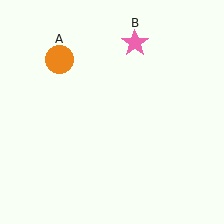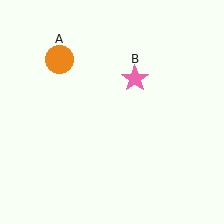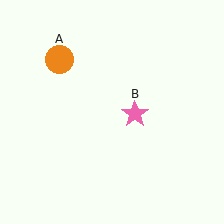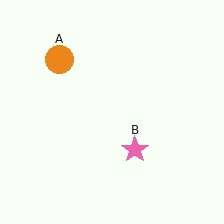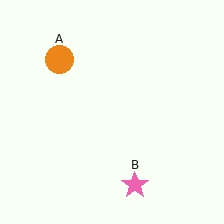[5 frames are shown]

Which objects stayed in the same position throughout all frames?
Orange circle (object A) remained stationary.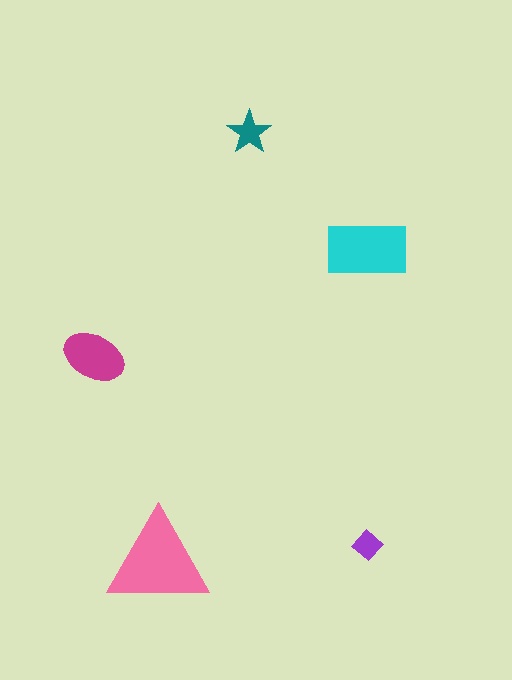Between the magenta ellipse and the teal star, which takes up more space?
The magenta ellipse.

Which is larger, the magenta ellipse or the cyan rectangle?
The cyan rectangle.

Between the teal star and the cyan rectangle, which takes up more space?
The cyan rectangle.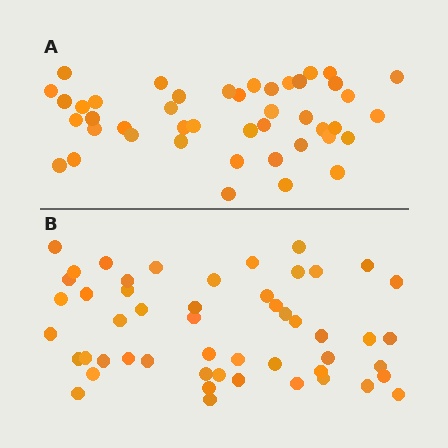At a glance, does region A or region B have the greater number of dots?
Region B (the bottom region) has more dots.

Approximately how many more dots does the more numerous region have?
Region B has roughly 8 or so more dots than region A.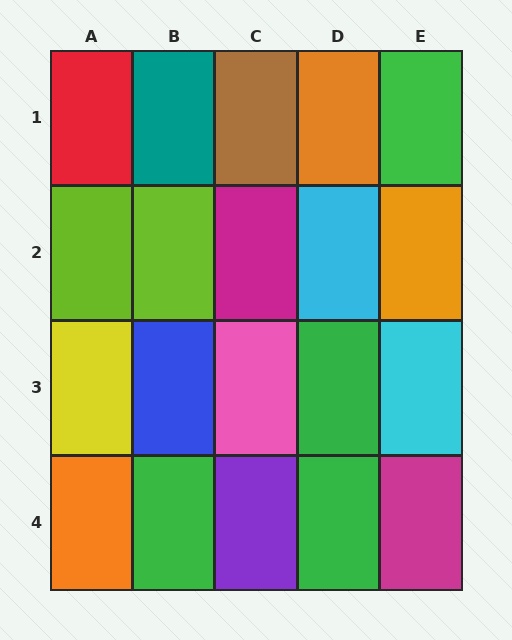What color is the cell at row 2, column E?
Orange.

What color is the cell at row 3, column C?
Pink.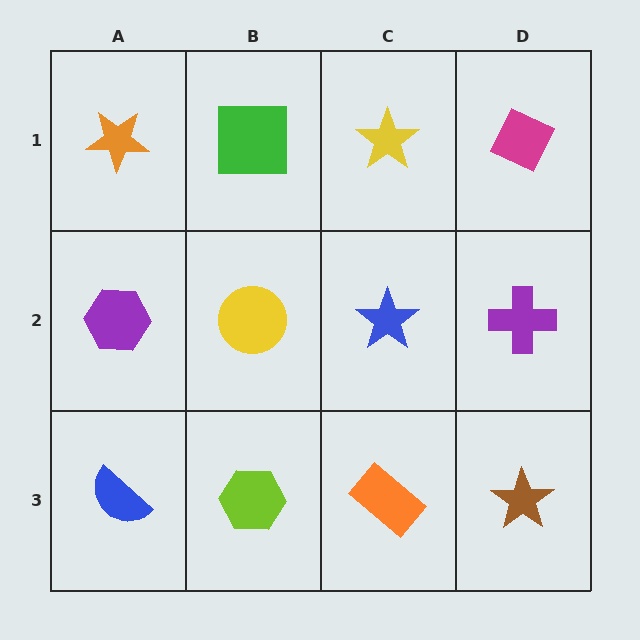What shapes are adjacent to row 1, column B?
A yellow circle (row 2, column B), an orange star (row 1, column A), a yellow star (row 1, column C).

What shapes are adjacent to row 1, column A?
A purple hexagon (row 2, column A), a green square (row 1, column B).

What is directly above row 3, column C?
A blue star.